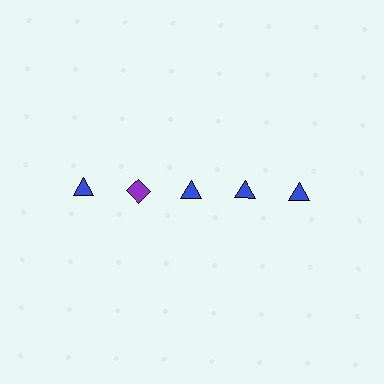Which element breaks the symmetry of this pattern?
The purple diamond in the top row, second from left column breaks the symmetry. All other shapes are blue triangles.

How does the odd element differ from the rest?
It differs in both color (purple instead of blue) and shape (diamond instead of triangle).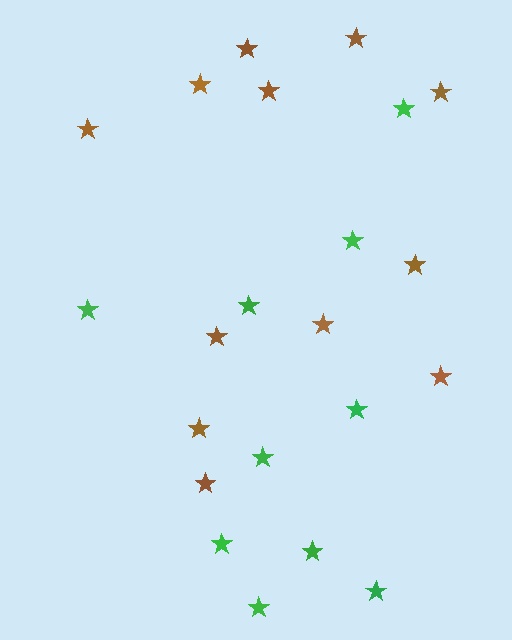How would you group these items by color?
There are 2 groups: one group of brown stars (12) and one group of green stars (10).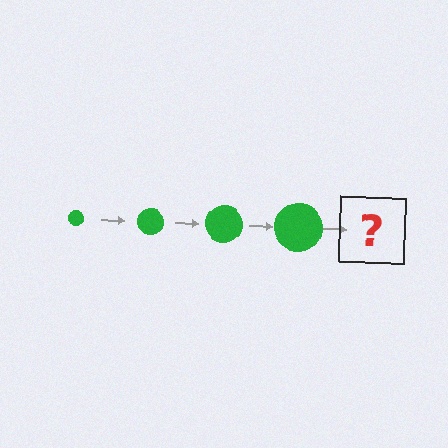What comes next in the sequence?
The next element should be a green circle, larger than the previous one.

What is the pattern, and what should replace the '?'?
The pattern is that the circle gets progressively larger each step. The '?' should be a green circle, larger than the previous one.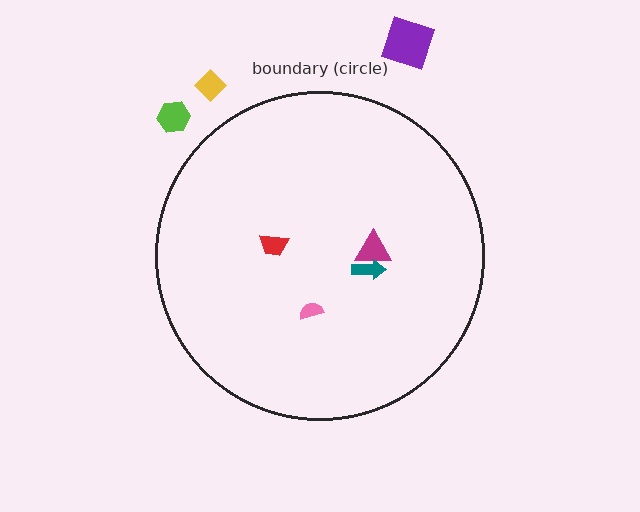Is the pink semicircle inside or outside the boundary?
Inside.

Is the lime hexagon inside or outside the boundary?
Outside.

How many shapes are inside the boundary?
4 inside, 3 outside.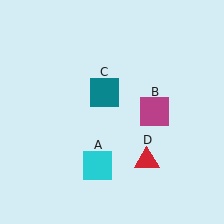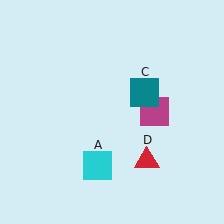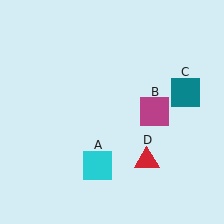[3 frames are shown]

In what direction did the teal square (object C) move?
The teal square (object C) moved right.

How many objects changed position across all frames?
1 object changed position: teal square (object C).